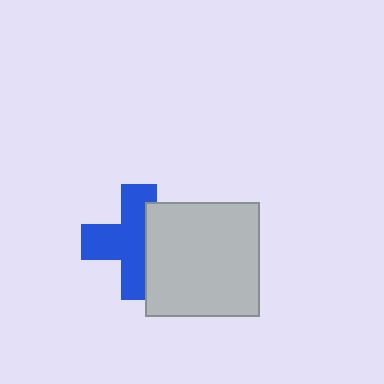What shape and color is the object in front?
The object in front is a light gray square.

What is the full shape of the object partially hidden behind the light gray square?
The partially hidden object is a blue cross.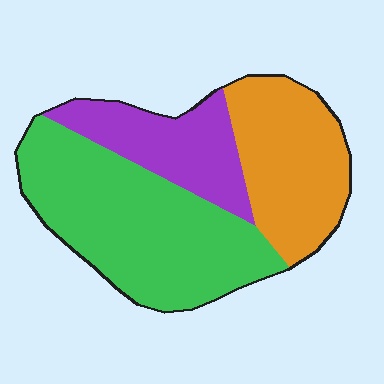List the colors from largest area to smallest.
From largest to smallest: green, orange, purple.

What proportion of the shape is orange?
Orange takes up between a sixth and a third of the shape.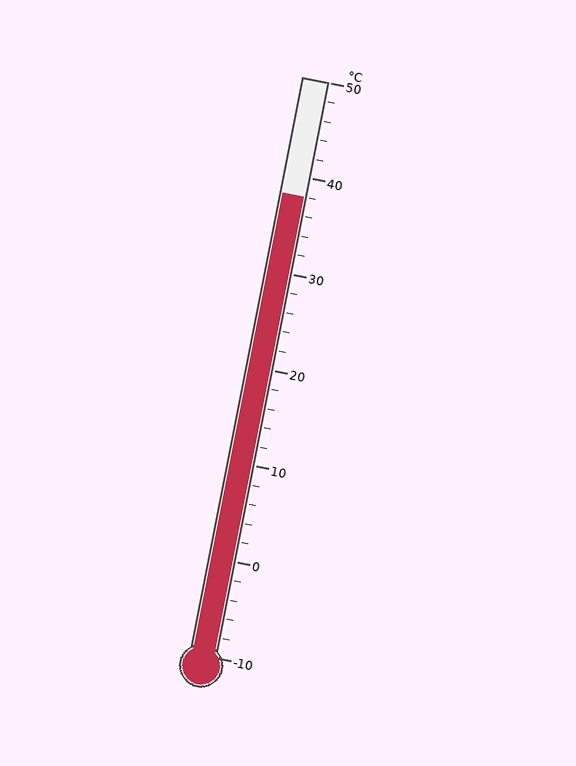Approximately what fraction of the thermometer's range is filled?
The thermometer is filled to approximately 80% of its range.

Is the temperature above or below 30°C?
The temperature is above 30°C.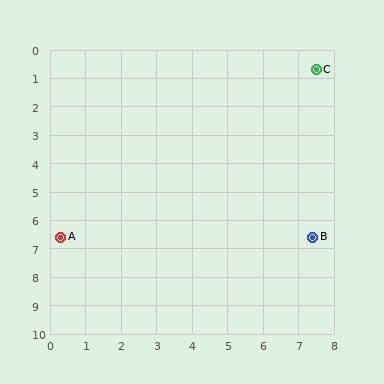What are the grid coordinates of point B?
Point B is at approximately (7.4, 6.6).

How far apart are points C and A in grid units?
Points C and A are about 9.3 grid units apart.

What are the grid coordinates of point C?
Point C is at approximately (7.5, 0.7).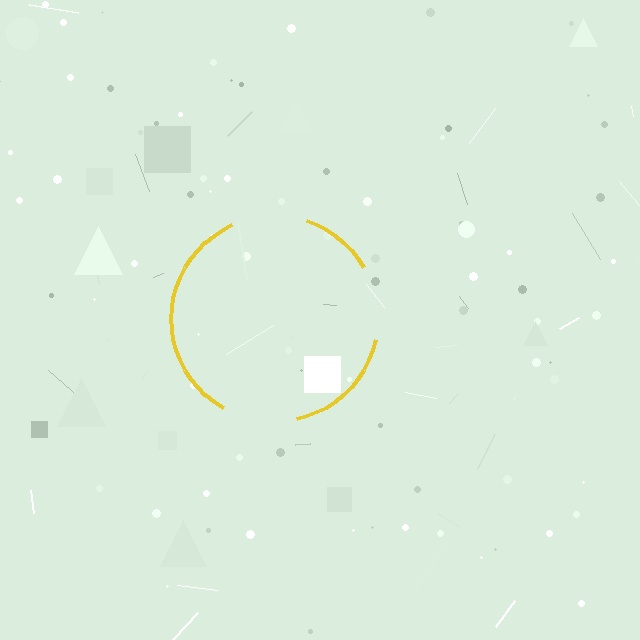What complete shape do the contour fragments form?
The contour fragments form a circle.